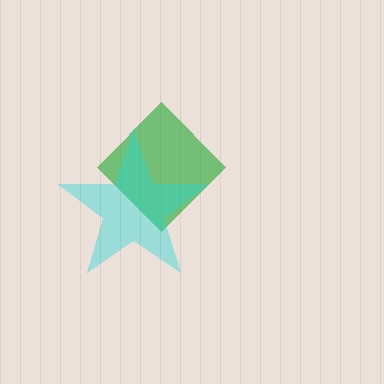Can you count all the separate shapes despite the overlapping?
Yes, there are 2 separate shapes.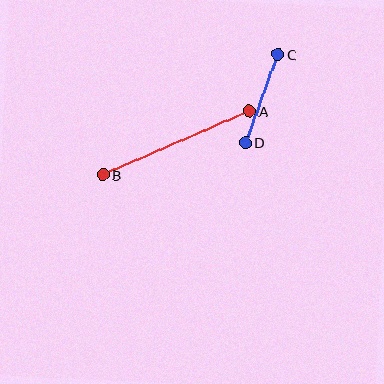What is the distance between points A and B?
The distance is approximately 159 pixels.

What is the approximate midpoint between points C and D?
The midpoint is at approximately (262, 98) pixels.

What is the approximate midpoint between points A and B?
The midpoint is at approximately (176, 143) pixels.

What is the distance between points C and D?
The distance is approximately 94 pixels.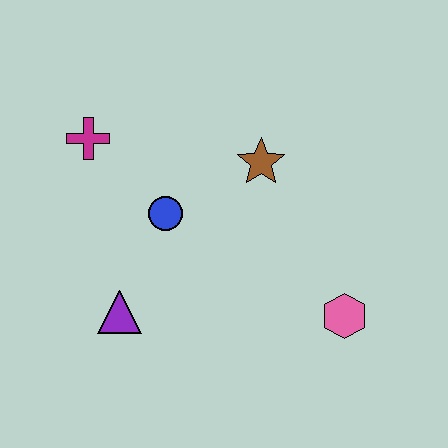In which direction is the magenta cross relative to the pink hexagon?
The magenta cross is to the left of the pink hexagon.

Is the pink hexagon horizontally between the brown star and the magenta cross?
No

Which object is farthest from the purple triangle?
The pink hexagon is farthest from the purple triangle.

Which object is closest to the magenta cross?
The blue circle is closest to the magenta cross.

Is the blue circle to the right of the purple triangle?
Yes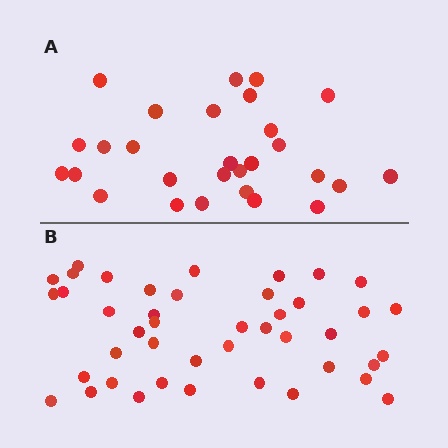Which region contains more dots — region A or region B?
Region B (the bottom region) has more dots.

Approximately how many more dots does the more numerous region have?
Region B has approximately 15 more dots than region A.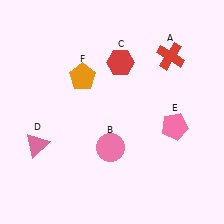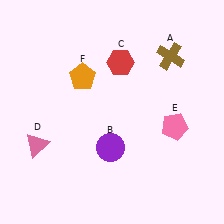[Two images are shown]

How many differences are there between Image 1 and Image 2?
There are 2 differences between the two images.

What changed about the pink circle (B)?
In Image 1, B is pink. In Image 2, it changed to purple.